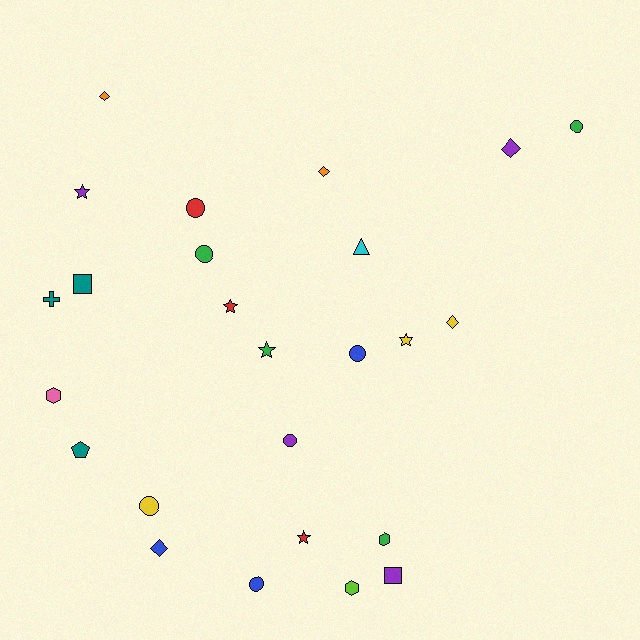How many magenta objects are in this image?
There are no magenta objects.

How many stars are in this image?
There are 5 stars.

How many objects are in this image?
There are 25 objects.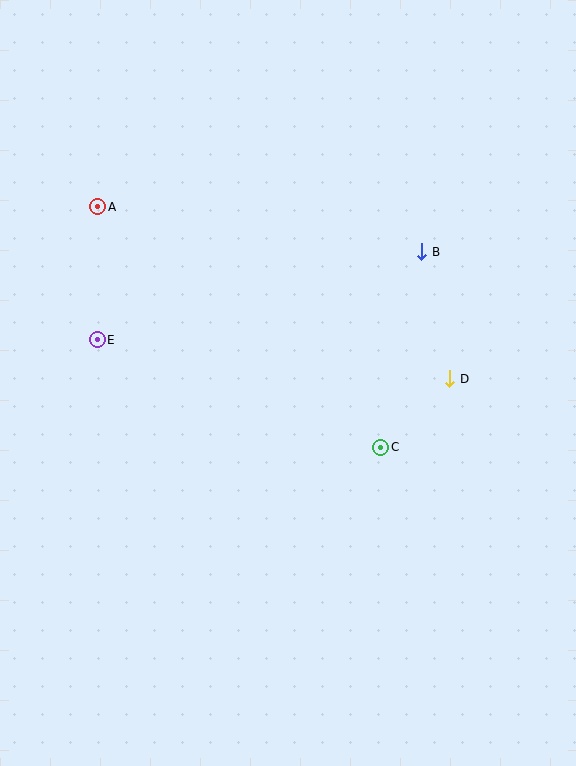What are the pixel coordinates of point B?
Point B is at (422, 252).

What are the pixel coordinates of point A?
Point A is at (98, 207).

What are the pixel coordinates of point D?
Point D is at (450, 379).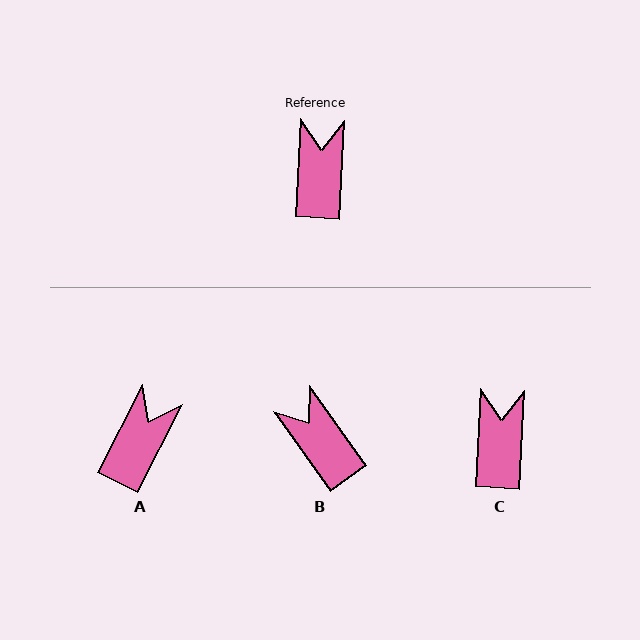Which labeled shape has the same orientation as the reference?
C.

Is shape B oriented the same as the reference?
No, it is off by about 39 degrees.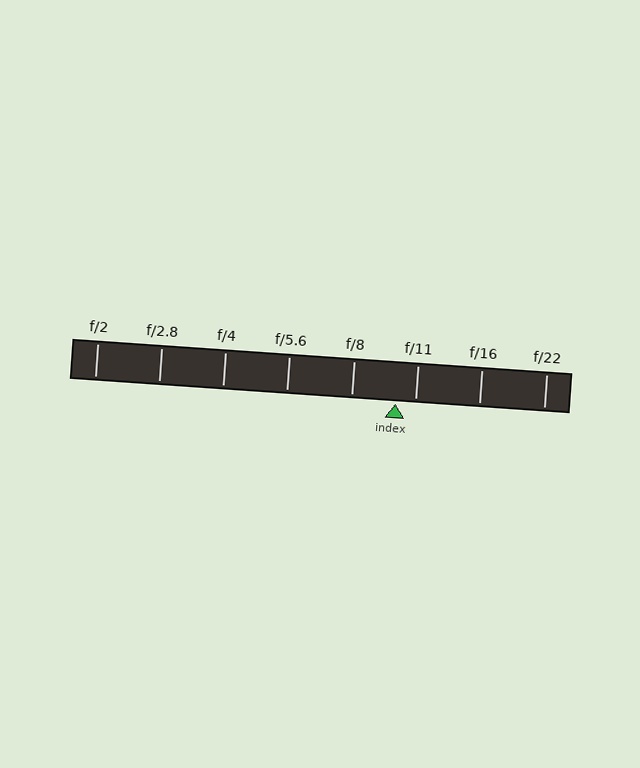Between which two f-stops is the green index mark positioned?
The index mark is between f/8 and f/11.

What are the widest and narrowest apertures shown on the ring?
The widest aperture shown is f/2 and the narrowest is f/22.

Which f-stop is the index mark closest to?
The index mark is closest to f/11.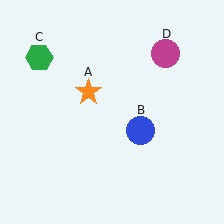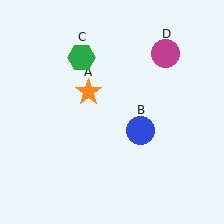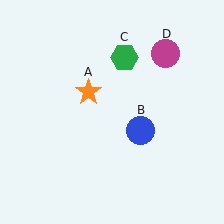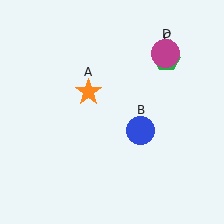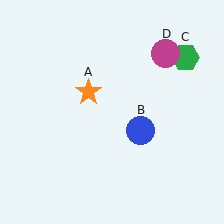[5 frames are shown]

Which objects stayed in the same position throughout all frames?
Orange star (object A) and blue circle (object B) and magenta circle (object D) remained stationary.